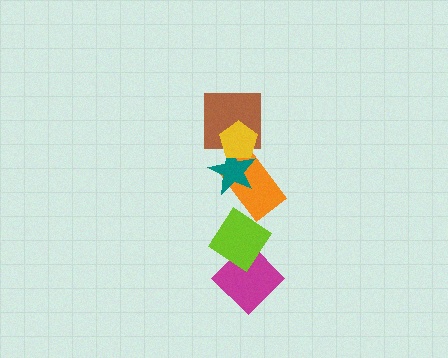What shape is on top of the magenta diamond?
The lime diamond is on top of the magenta diamond.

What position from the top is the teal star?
The teal star is 3rd from the top.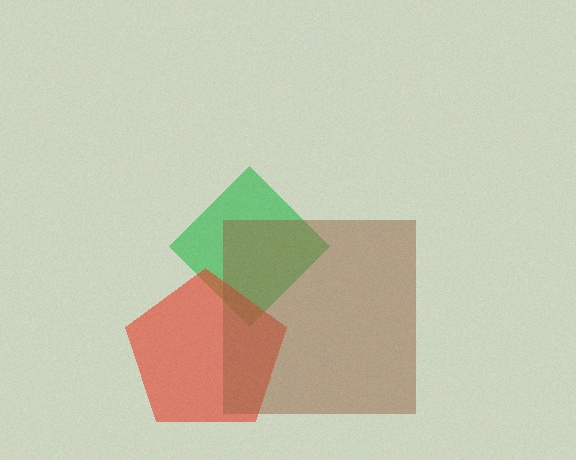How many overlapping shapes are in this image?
There are 3 overlapping shapes in the image.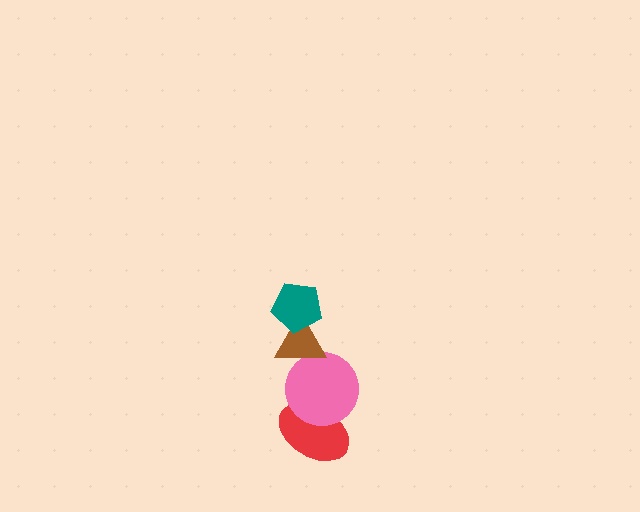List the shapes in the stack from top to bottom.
From top to bottom: the teal pentagon, the brown triangle, the pink circle, the red ellipse.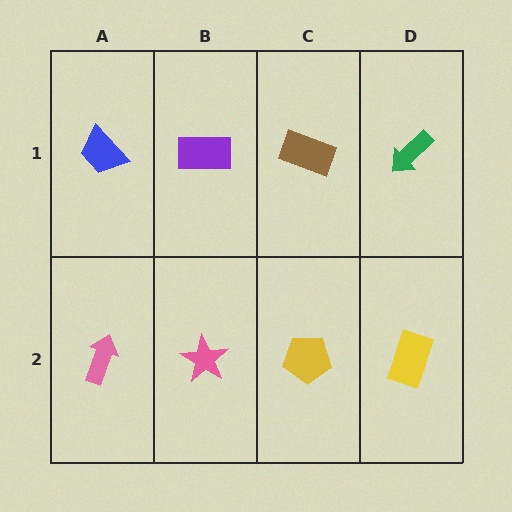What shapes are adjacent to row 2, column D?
A green arrow (row 1, column D), a yellow pentagon (row 2, column C).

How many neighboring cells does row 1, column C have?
3.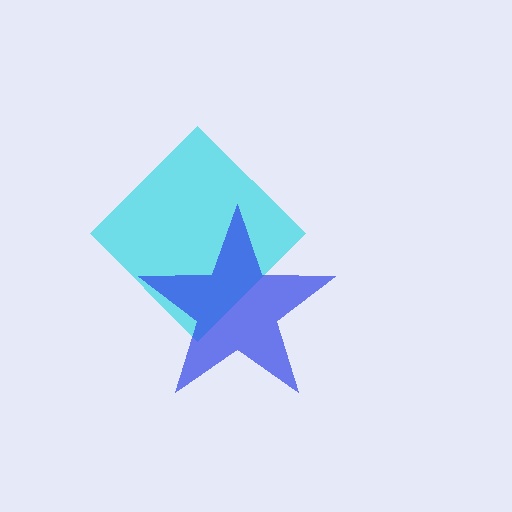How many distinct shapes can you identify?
There are 2 distinct shapes: a cyan diamond, a blue star.